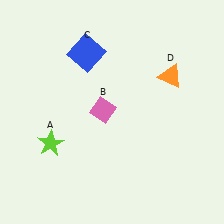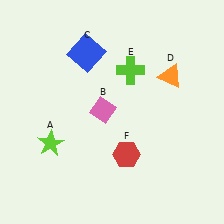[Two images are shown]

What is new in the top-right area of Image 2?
A lime cross (E) was added in the top-right area of Image 2.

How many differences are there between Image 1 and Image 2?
There are 2 differences between the two images.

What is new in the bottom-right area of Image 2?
A red hexagon (F) was added in the bottom-right area of Image 2.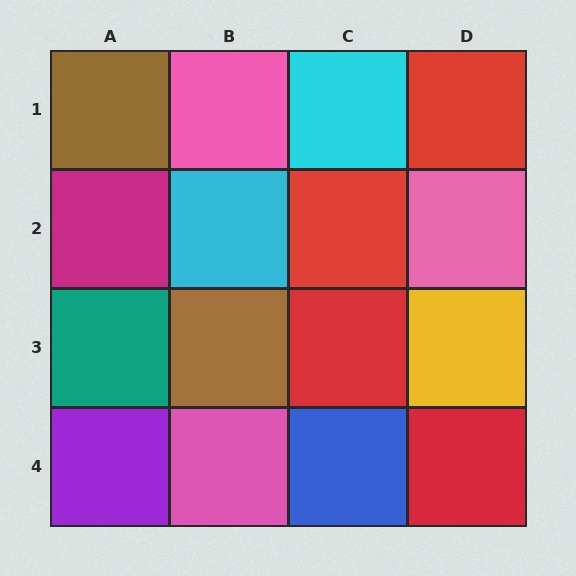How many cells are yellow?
1 cell is yellow.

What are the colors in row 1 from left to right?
Brown, pink, cyan, red.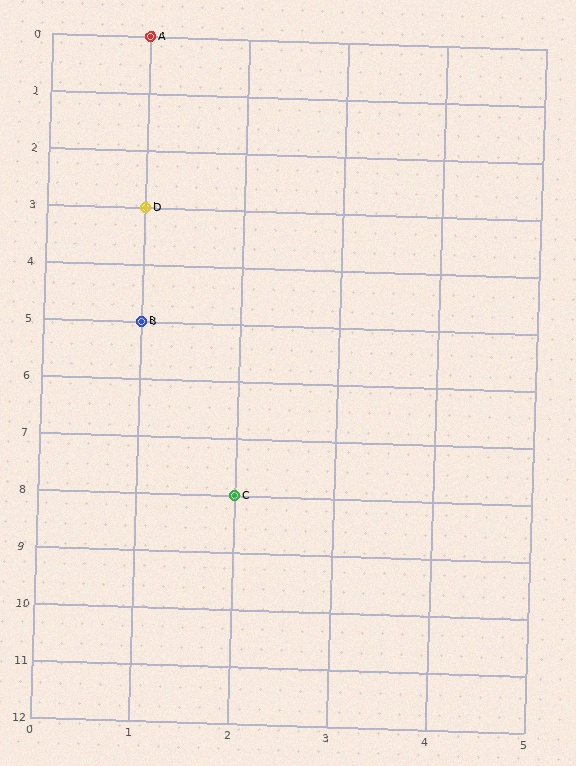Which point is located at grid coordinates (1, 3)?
Point D is at (1, 3).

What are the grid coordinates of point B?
Point B is at grid coordinates (1, 5).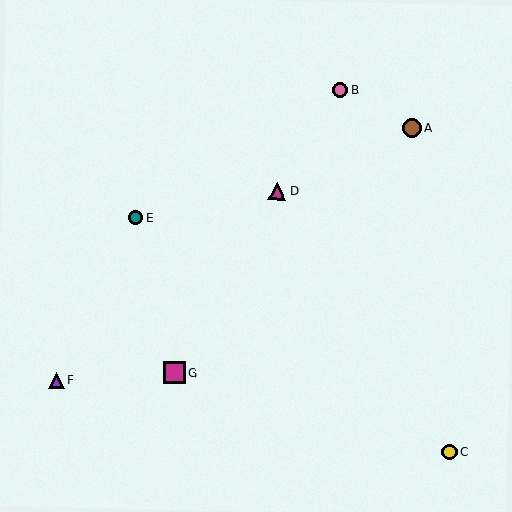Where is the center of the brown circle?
The center of the brown circle is at (412, 128).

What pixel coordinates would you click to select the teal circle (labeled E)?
Click at (136, 218) to select the teal circle E.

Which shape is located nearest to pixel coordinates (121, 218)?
The teal circle (labeled E) at (136, 218) is nearest to that location.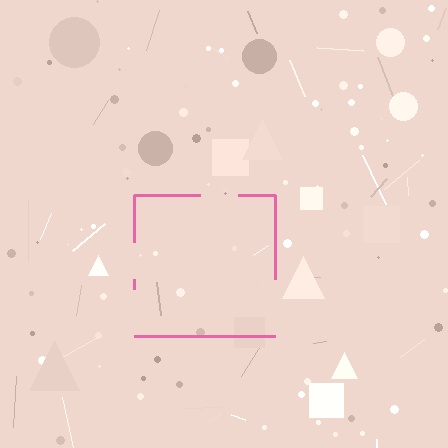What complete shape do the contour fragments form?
The contour fragments form a square.